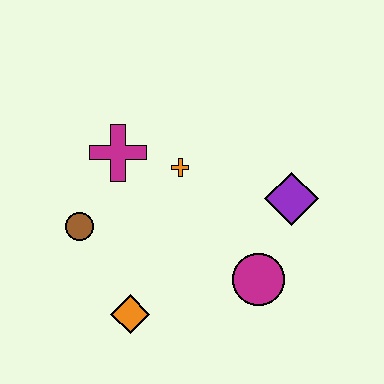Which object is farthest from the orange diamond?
The purple diamond is farthest from the orange diamond.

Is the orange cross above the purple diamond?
Yes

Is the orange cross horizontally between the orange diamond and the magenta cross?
No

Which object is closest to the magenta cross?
The orange cross is closest to the magenta cross.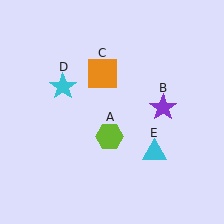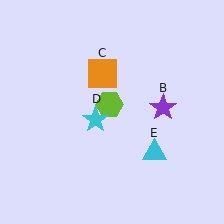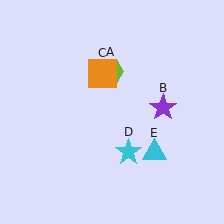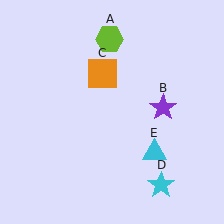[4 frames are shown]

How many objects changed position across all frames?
2 objects changed position: lime hexagon (object A), cyan star (object D).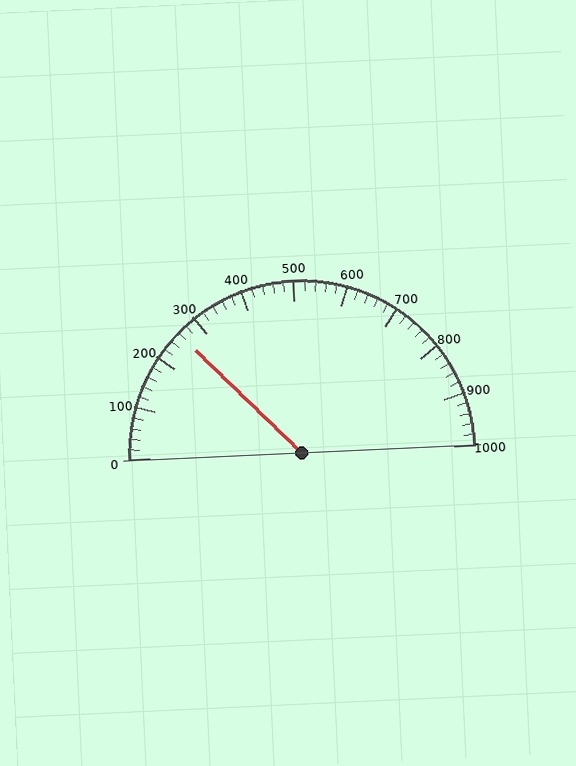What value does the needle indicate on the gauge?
The needle indicates approximately 260.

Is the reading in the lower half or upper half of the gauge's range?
The reading is in the lower half of the range (0 to 1000).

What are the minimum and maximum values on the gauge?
The gauge ranges from 0 to 1000.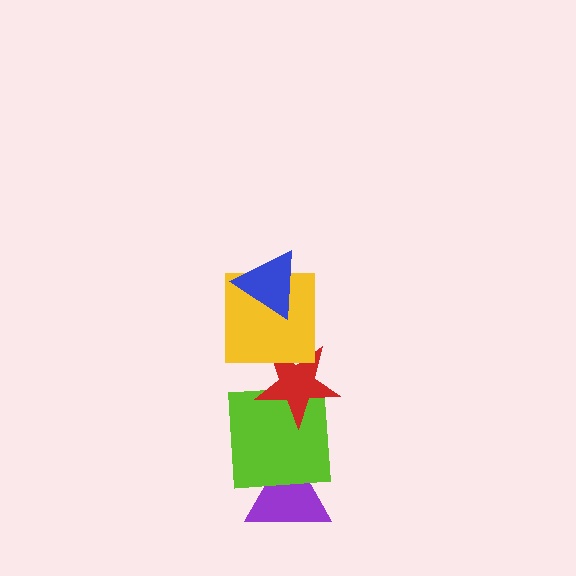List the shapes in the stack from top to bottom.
From top to bottom: the blue triangle, the yellow square, the red star, the lime square, the purple triangle.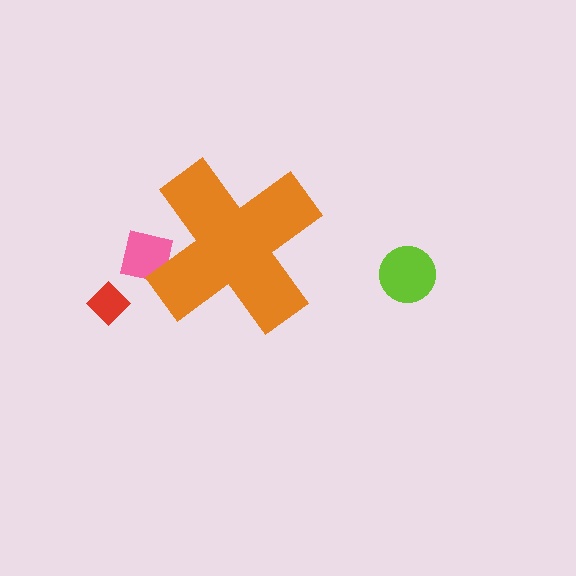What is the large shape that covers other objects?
An orange cross.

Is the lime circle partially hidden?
No, the lime circle is fully visible.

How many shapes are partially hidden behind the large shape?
1 shape is partially hidden.